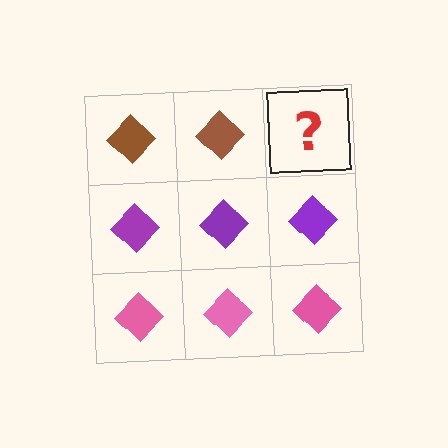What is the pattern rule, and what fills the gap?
The rule is that each row has a consistent color. The gap should be filled with a brown diamond.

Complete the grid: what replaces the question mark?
The question mark should be replaced with a brown diamond.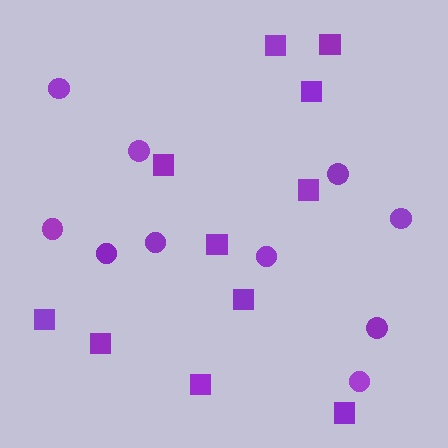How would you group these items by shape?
There are 2 groups: one group of squares (11) and one group of circles (10).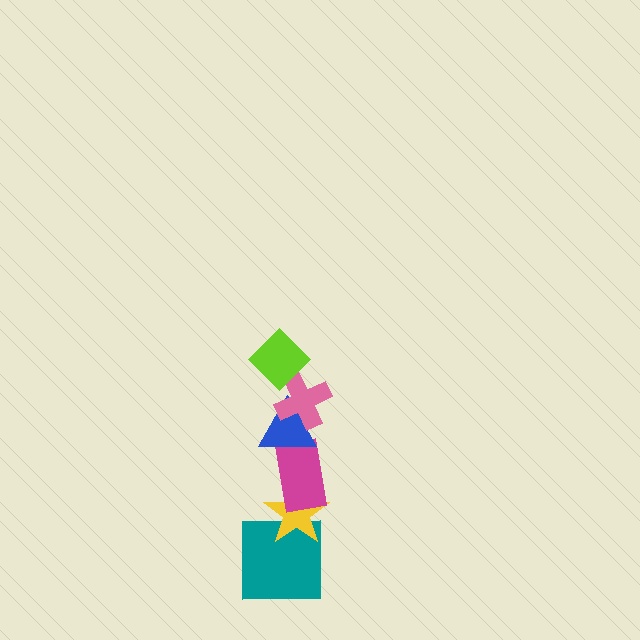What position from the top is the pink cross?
The pink cross is 2nd from the top.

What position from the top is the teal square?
The teal square is 6th from the top.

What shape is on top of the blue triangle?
The pink cross is on top of the blue triangle.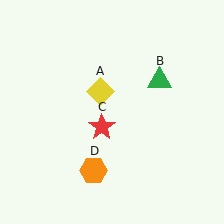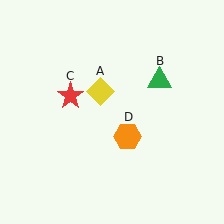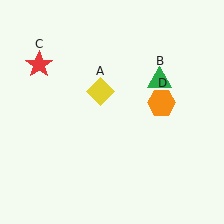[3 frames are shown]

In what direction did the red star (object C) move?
The red star (object C) moved up and to the left.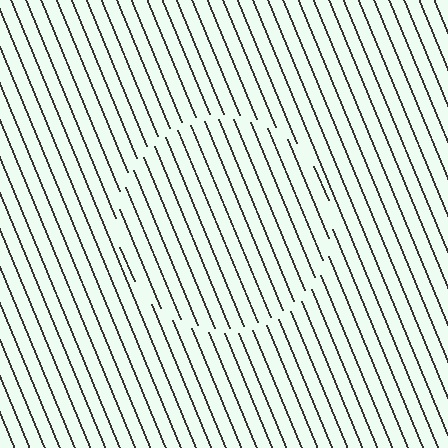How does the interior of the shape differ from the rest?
The interior of the shape contains the same grating, shifted by half a period — the contour is defined by the phase discontinuity where line-ends from the inner and outer gratings abut.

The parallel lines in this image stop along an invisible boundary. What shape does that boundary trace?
An illusory circle. The interior of the shape contains the same grating, shifted by half a period — the contour is defined by the phase discontinuity where line-ends from the inner and outer gratings abut.